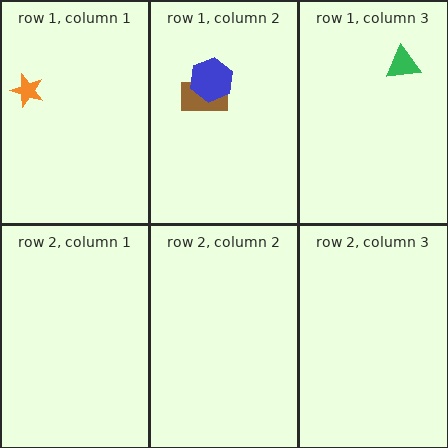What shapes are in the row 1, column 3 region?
The green triangle.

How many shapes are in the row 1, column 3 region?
1.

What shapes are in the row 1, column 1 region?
The orange star.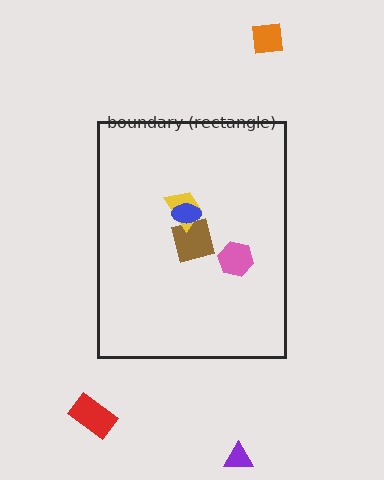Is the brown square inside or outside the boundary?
Inside.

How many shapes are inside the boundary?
4 inside, 3 outside.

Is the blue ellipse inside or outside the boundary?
Inside.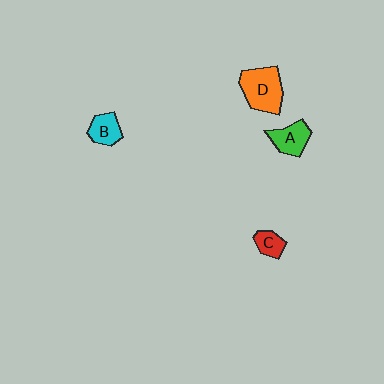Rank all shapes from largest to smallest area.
From largest to smallest: D (orange), A (green), B (cyan), C (red).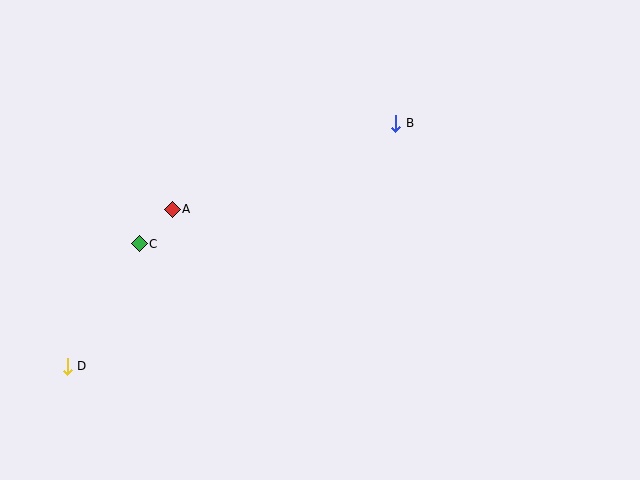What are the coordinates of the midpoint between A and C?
The midpoint between A and C is at (156, 227).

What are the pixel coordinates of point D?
Point D is at (67, 366).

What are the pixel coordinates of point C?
Point C is at (139, 244).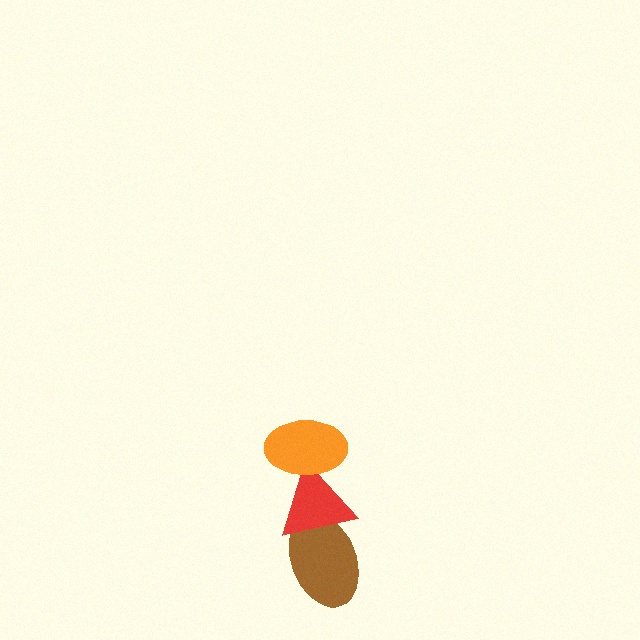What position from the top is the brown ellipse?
The brown ellipse is 3rd from the top.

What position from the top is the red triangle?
The red triangle is 2nd from the top.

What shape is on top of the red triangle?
The orange ellipse is on top of the red triangle.